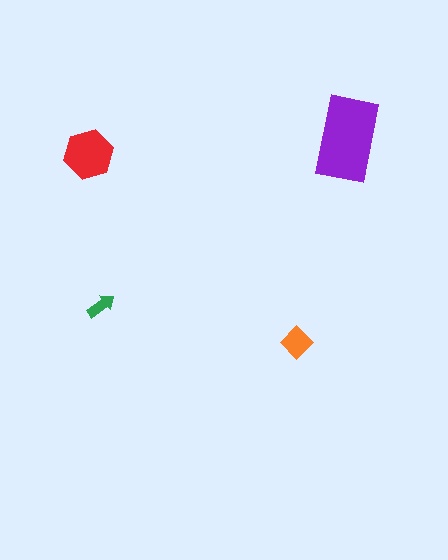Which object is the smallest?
The green arrow.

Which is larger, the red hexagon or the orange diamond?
The red hexagon.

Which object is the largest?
The purple rectangle.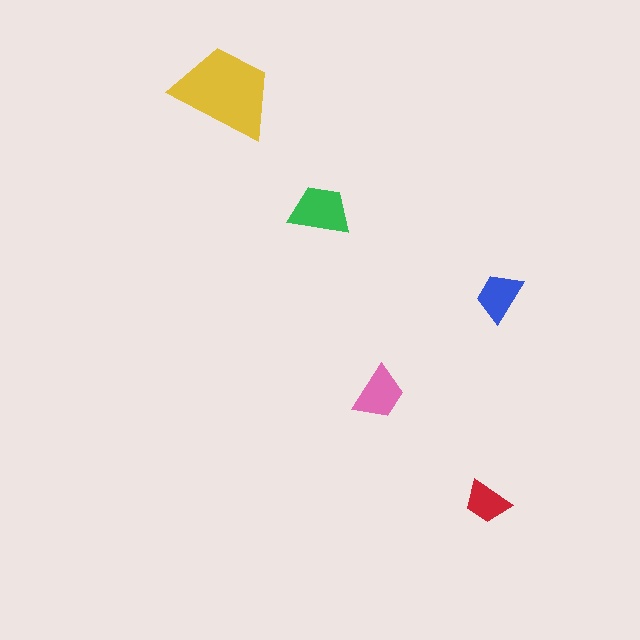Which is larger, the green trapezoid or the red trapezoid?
The green one.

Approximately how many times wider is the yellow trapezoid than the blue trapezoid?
About 2 times wider.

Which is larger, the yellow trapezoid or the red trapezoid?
The yellow one.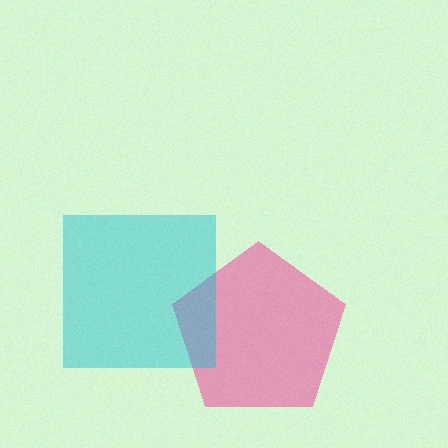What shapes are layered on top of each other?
The layered shapes are: a pink pentagon, a cyan square.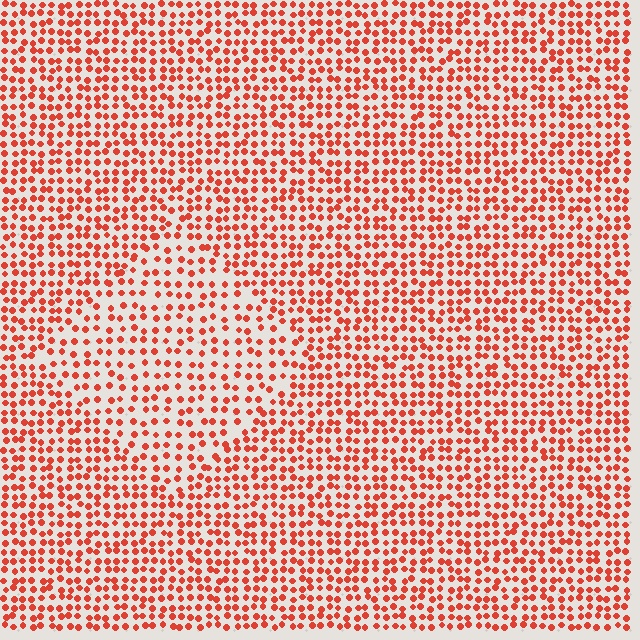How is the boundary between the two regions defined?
The boundary is defined by a change in element density (approximately 1.6x ratio). All elements are the same color, size, and shape.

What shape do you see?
I see a diamond.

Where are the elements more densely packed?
The elements are more densely packed outside the diamond boundary.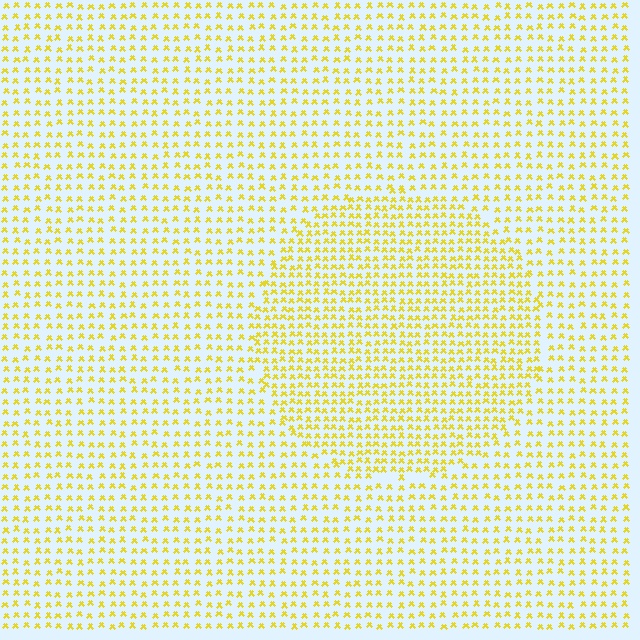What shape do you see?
I see a circle.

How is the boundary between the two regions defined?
The boundary is defined by a change in element density (approximately 1.6x ratio). All elements are the same color, size, and shape.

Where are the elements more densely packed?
The elements are more densely packed inside the circle boundary.